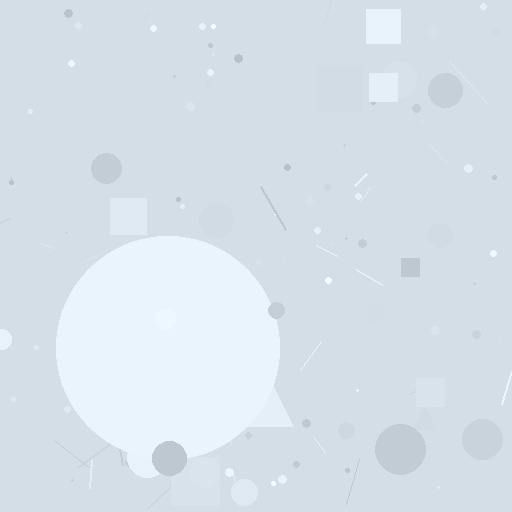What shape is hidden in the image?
A circle is hidden in the image.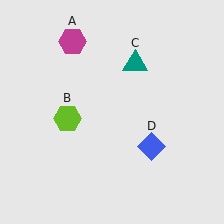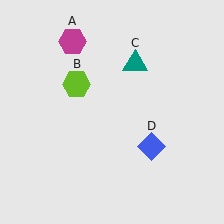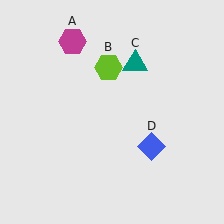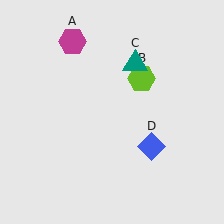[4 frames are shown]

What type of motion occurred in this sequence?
The lime hexagon (object B) rotated clockwise around the center of the scene.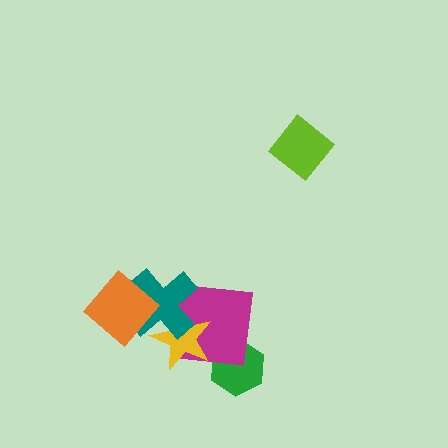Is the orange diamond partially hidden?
No, no other shape covers it.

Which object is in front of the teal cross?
The orange diamond is in front of the teal cross.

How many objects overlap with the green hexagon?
1 object overlaps with the green hexagon.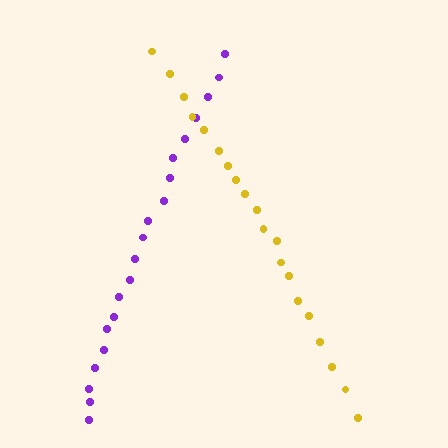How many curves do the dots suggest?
There are 2 distinct paths.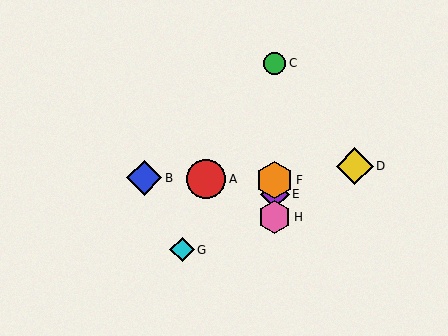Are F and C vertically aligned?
Yes, both are at x≈275.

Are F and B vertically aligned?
No, F is at x≈275 and B is at x≈144.